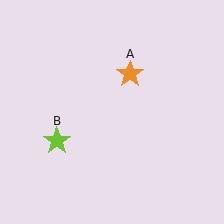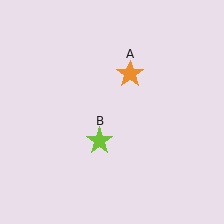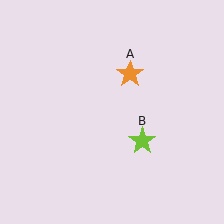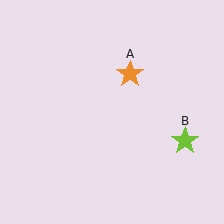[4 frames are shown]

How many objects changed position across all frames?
1 object changed position: lime star (object B).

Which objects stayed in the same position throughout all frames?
Orange star (object A) remained stationary.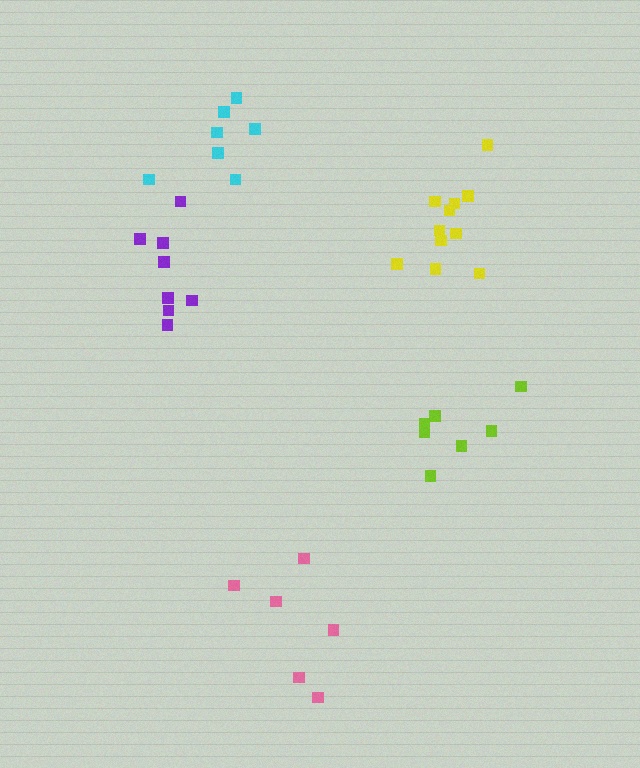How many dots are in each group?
Group 1: 6 dots, Group 2: 7 dots, Group 3: 7 dots, Group 4: 11 dots, Group 5: 8 dots (39 total).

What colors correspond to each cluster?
The clusters are colored: pink, cyan, lime, yellow, purple.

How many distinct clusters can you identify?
There are 5 distinct clusters.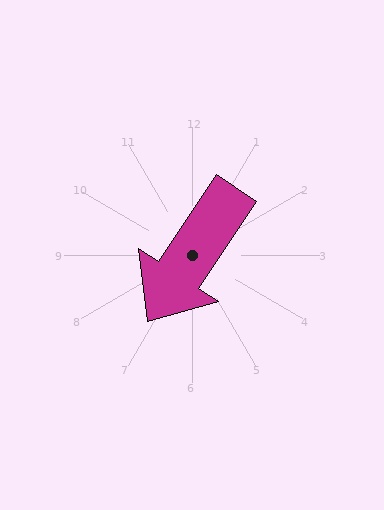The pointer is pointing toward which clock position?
Roughly 7 o'clock.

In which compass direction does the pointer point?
Southwest.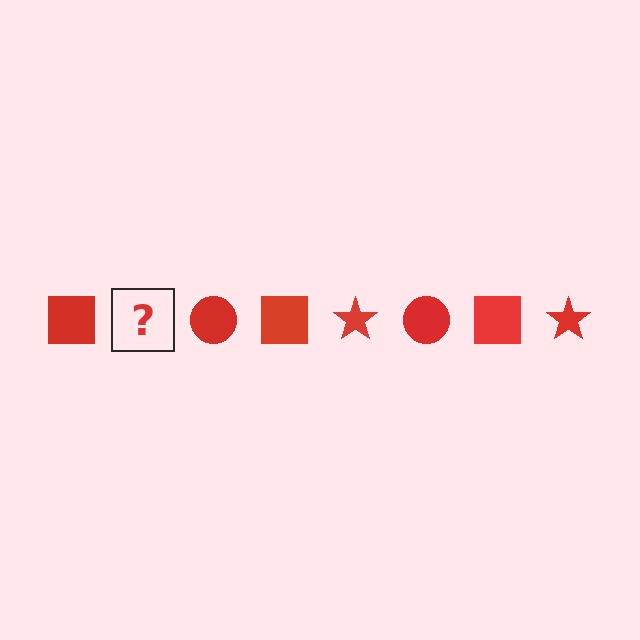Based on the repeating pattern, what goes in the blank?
The blank should be a red star.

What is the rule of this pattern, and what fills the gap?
The rule is that the pattern cycles through square, star, circle shapes in red. The gap should be filled with a red star.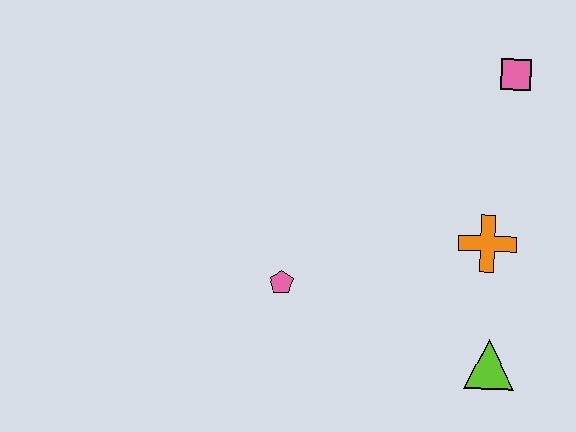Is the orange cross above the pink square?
No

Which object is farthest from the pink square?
The pink pentagon is farthest from the pink square.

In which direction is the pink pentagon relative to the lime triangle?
The pink pentagon is to the left of the lime triangle.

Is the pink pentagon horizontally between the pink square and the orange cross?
No